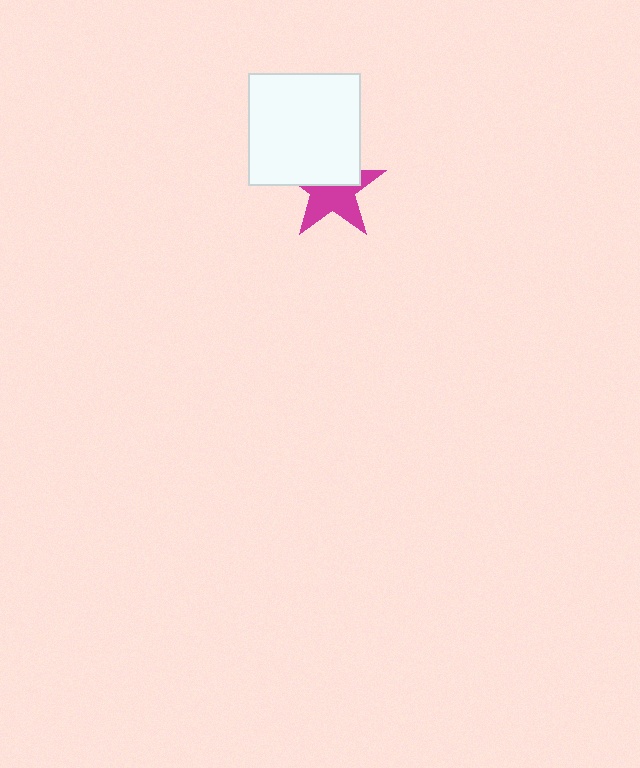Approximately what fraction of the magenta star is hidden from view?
Roughly 44% of the magenta star is hidden behind the white square.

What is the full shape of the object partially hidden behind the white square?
The partially hidden object is a magenta star.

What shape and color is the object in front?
The object in front is a white square.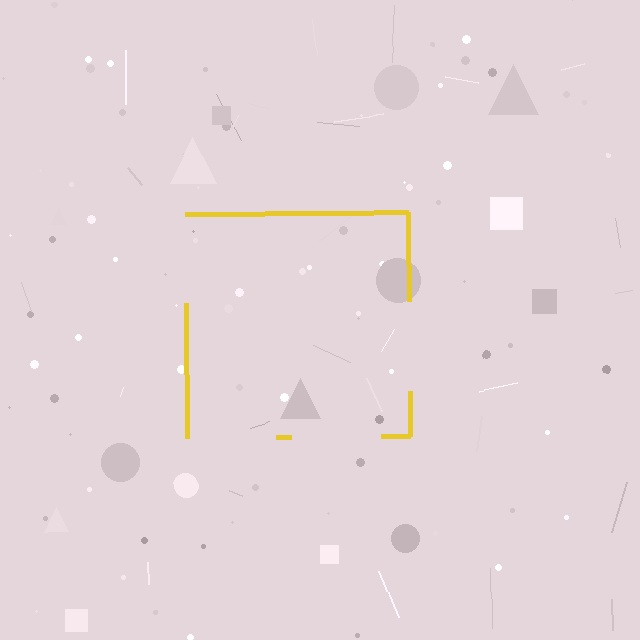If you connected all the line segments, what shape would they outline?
They would outline a square.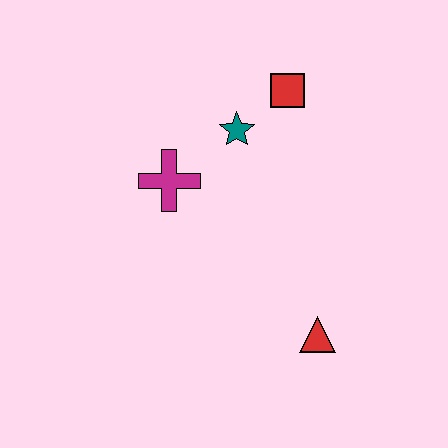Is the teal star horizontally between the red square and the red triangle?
No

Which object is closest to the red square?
The teal star is closest to the red square.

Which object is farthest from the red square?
The red triangle is farthest from the red square.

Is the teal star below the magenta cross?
No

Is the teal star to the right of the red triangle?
No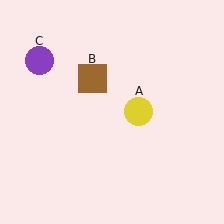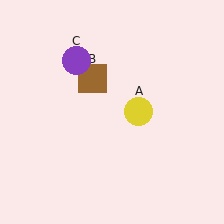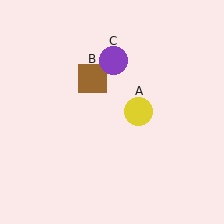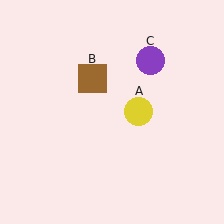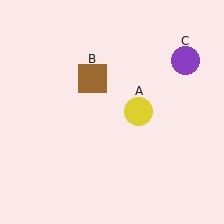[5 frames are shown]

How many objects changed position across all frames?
1 object changed position: purple circle (object C).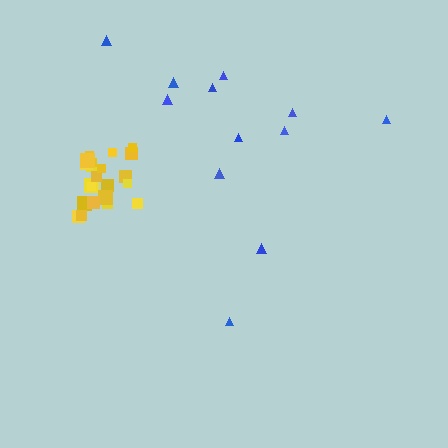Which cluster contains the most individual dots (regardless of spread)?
Yellow (22).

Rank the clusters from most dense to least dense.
yellow, blue.